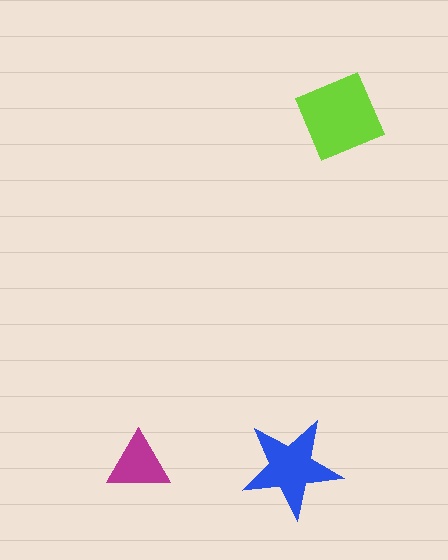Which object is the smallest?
The magenta triangle.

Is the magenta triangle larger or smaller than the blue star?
Smaller.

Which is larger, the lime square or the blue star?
The lime square.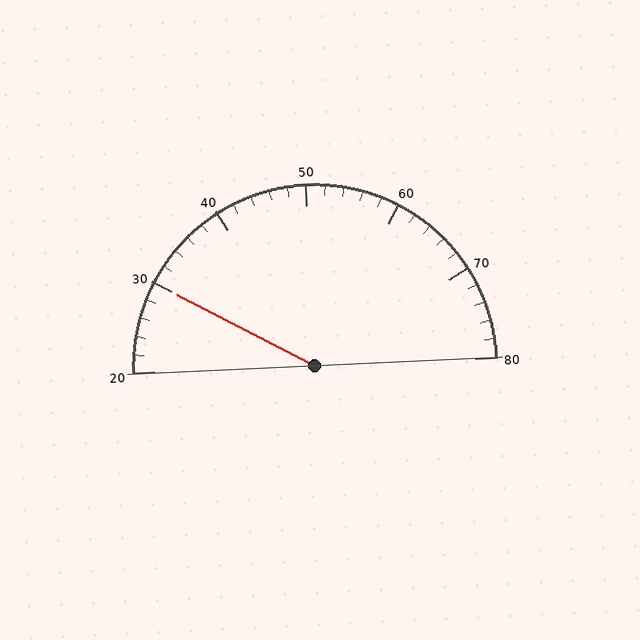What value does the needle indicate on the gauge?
The needle indicates approximately 30.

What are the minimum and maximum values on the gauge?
The gauge ranges from 20 to 80.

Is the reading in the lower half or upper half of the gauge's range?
The reading is in the lower half of the range (20 to 80).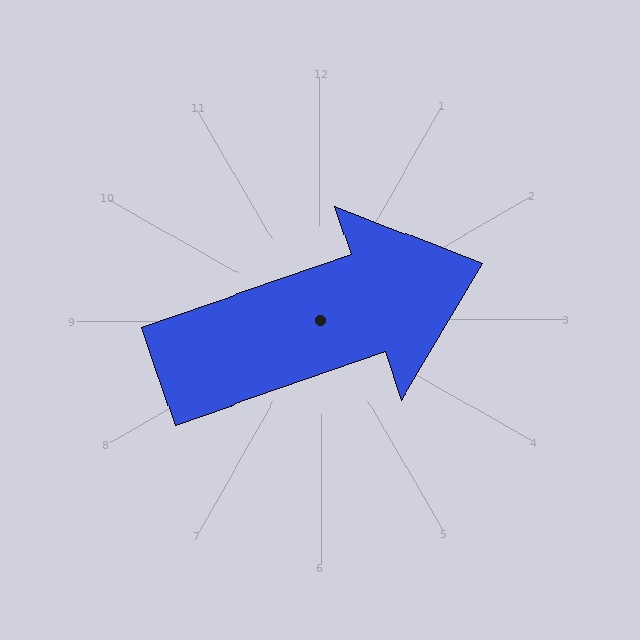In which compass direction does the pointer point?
East.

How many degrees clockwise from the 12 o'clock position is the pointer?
Approximately 71 degrees.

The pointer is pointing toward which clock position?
Roughly 2 o'clock.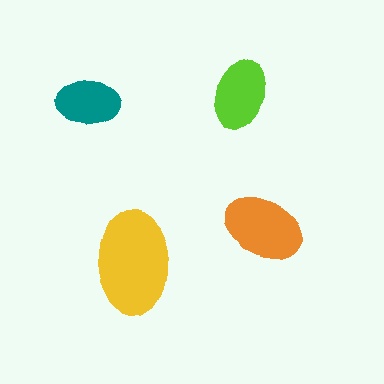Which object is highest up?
The lime ellipse is topmost.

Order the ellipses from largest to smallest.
the yellow one, the orange one, the lime one, the teal one.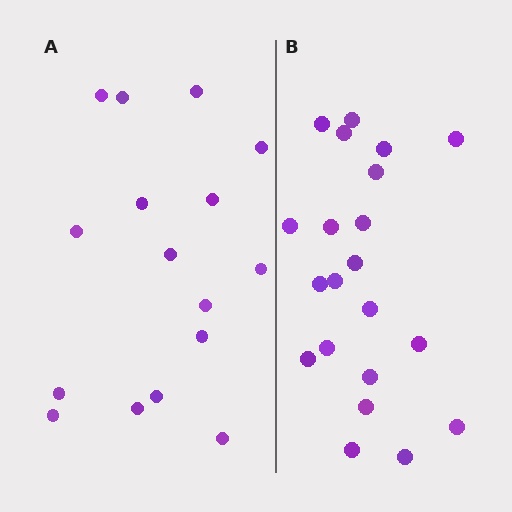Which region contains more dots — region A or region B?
Region B (the right region) has more dots.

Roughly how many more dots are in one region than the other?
Region B has about 5 more dots than region A.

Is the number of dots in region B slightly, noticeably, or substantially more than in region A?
Region B has noticeably more, but not dramatically so. The ratio is roughly 1.3 to 1.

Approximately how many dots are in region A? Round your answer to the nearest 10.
About 20 dots. (The exact count is 16, which rounds to 20.)